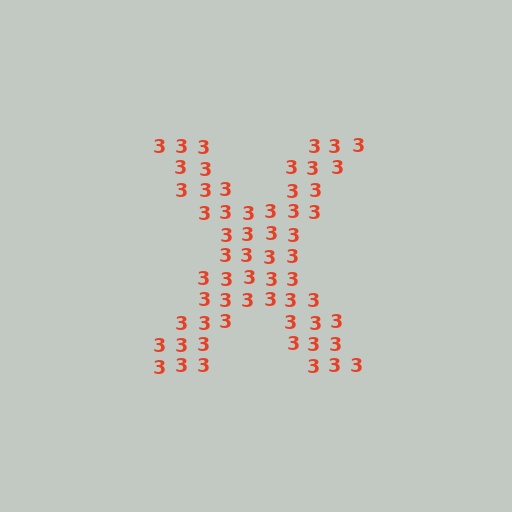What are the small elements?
The small elements are digit 3's.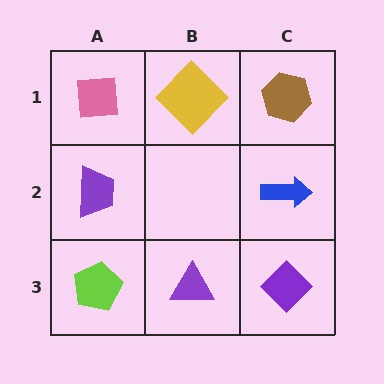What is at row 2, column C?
A blue arrow.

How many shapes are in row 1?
3 shapes.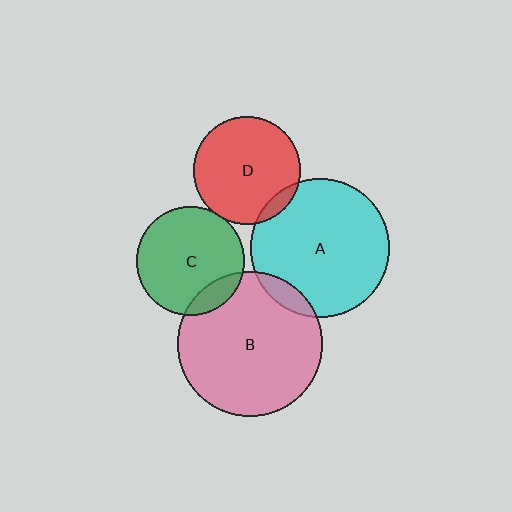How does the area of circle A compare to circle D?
Approximately 1.7 times.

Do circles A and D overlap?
Yes.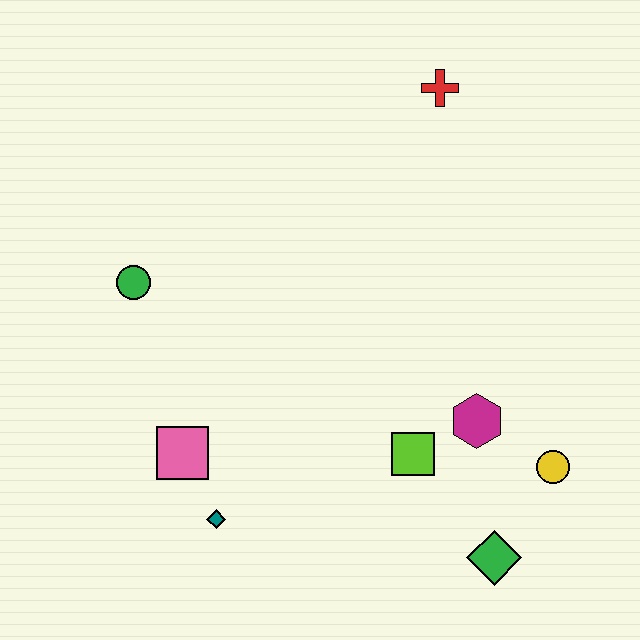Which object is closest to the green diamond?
The yellow circle is closest to the green diamond.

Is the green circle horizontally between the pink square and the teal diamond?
No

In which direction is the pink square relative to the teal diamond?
The pink square is above the teal diamond.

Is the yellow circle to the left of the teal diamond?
No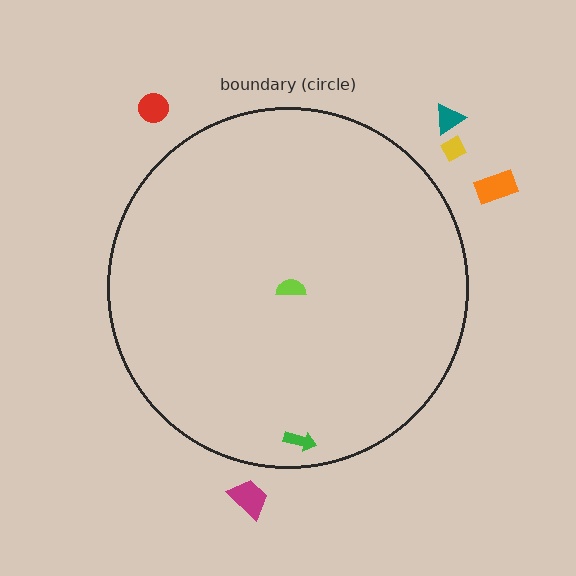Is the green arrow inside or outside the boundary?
Inside.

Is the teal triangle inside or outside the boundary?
Outside.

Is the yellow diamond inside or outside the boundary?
Outside.